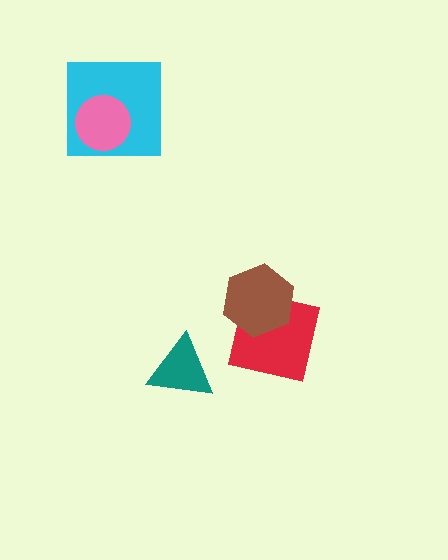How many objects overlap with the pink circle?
1 object overlaps with the pink circle.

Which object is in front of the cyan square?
The pink circle is in front of the cyan square.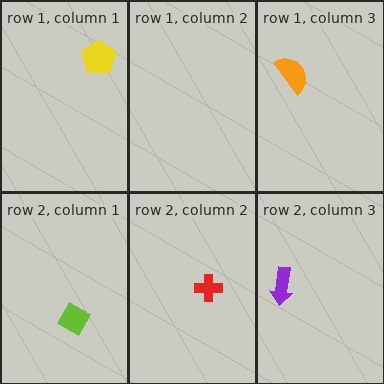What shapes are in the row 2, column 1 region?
The lime diamond.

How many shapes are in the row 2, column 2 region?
1.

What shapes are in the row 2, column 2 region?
The red cross.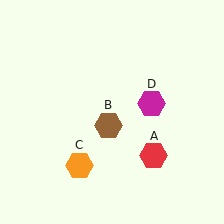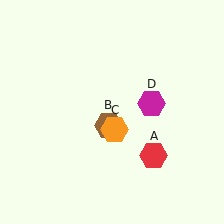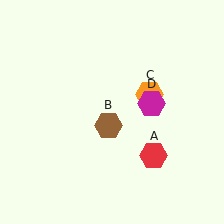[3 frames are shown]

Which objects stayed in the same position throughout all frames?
Red hexagon (object A) and brown hexagon (object B) and magenta hexagon (object D) remained stationary.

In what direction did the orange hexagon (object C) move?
The orange hexagon (object C) moved up and to the right.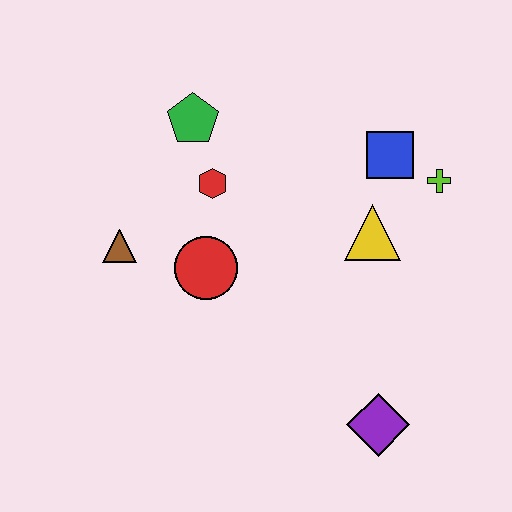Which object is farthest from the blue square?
The brown triangle is farthest from the blue square.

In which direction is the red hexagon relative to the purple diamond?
The red hexagon is above the purple diamond.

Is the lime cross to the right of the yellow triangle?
Yes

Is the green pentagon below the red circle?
No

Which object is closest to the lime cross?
The blue square is closest to the lime cross.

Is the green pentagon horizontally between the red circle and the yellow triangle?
No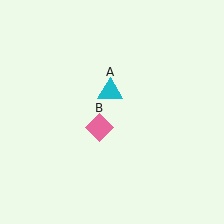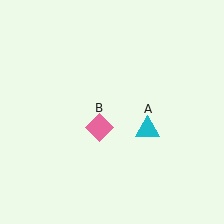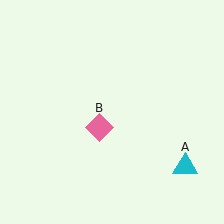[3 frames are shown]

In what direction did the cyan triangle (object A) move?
The cyan triangle (object A) moved down and to the right.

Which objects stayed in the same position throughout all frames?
Pink diamond (object B) remained stationary.